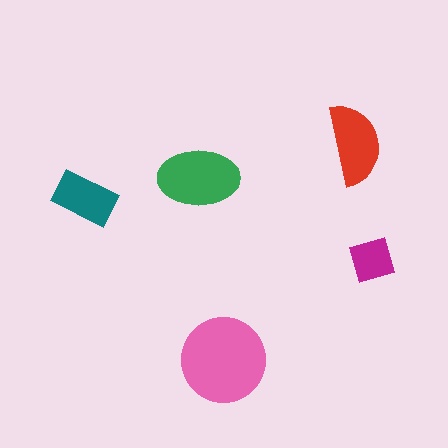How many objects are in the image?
There are 5 objects in the image.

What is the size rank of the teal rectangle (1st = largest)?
4th.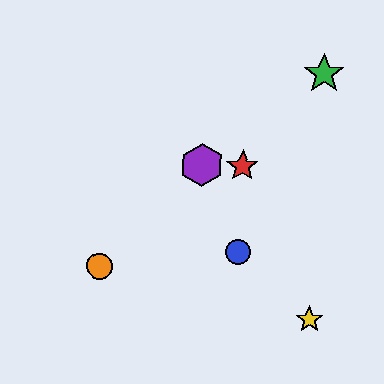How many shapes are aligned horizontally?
2 shapes (the red star, the purple hexagon) are aligned horizontally.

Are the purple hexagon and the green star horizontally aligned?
No, the purple hexagon is at y≈165 and the green star is at y≈74.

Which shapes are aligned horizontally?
The red star, the purple hexagon are aligned horizontally.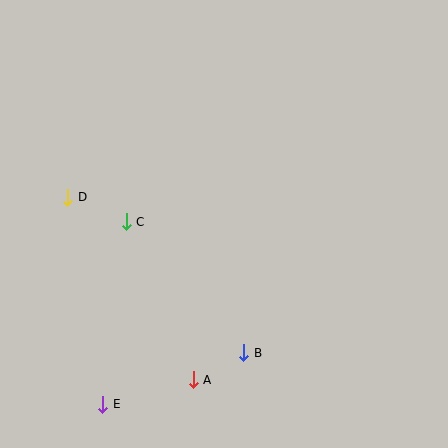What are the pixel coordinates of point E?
Point E is at (103, 404).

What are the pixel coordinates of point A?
Point A is at (193, 380).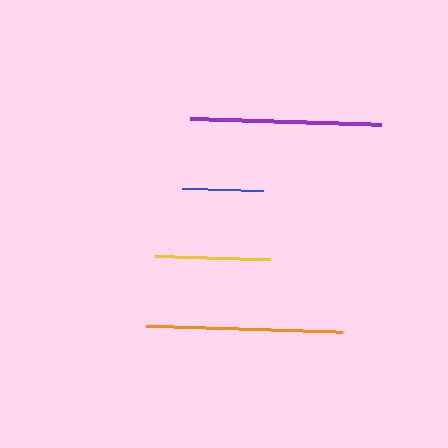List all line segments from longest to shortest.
From longest to shortest: orange, purple, yellow, blue.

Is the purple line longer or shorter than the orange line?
The orange line is longer than the purple line.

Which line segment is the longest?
The orange line is the longest at approximately 196 pixels.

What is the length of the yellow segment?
The yellow segment is approximately 116 pixels long.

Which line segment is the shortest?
The blue line is the shortest at approximately 81 pixels.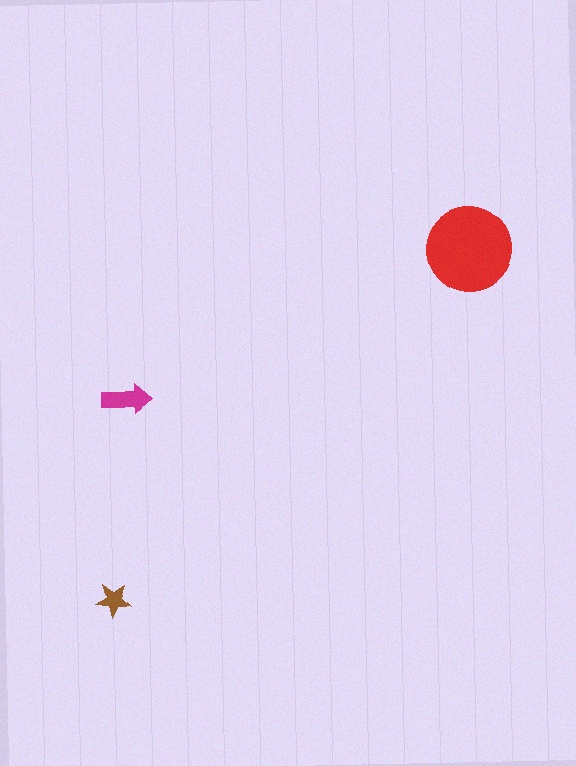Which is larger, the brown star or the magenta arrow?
The magenta arrow.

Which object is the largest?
The red circle.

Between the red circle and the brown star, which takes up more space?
The red circle.